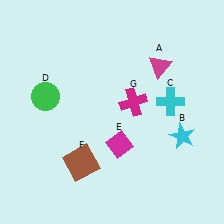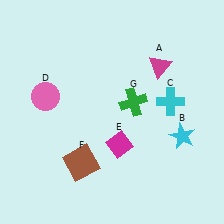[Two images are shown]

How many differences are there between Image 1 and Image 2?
There are 2 differences between the two images.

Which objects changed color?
D changed from green to pink. G changed from magenta to green.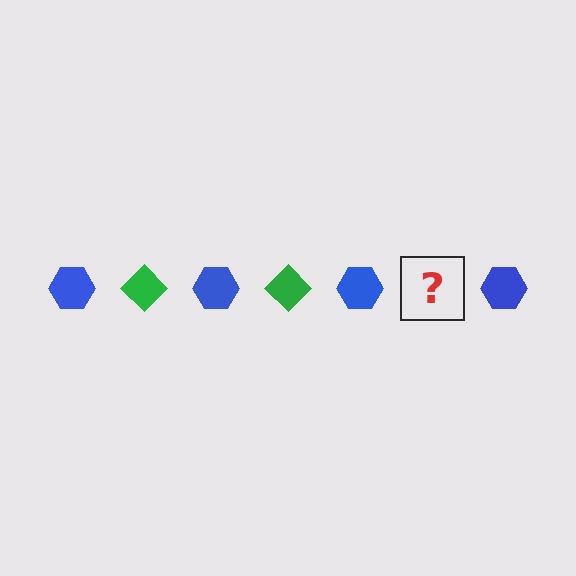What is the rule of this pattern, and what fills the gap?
The rule is that the pattern alternates between blue hexagon and green diamond. The gap should be filled with a green diamond.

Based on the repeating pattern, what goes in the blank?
The blank should be a green diamond.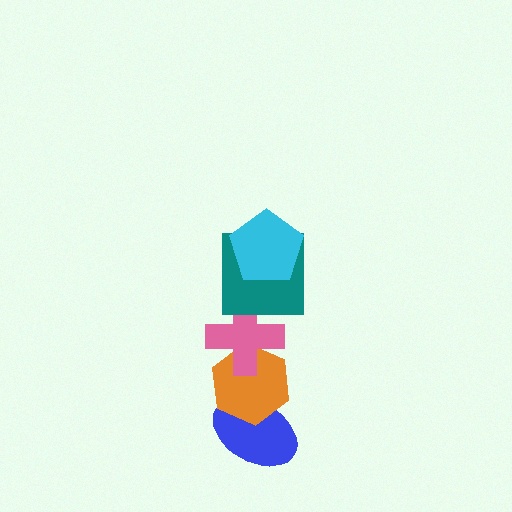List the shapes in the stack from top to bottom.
From top to bottom: the cyan pentagon, the teal square, the pink cross, the orange hexagon, the blue ellipse.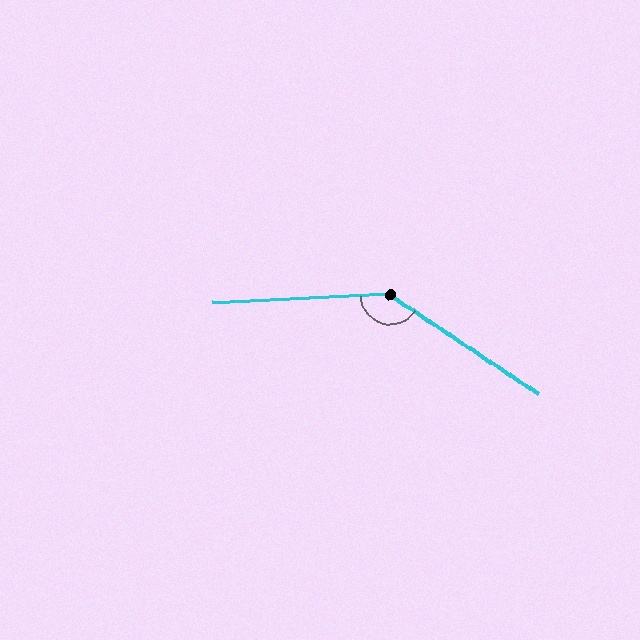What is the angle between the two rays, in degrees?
Approximately 144 degrees.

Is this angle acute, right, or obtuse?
It is obtuse.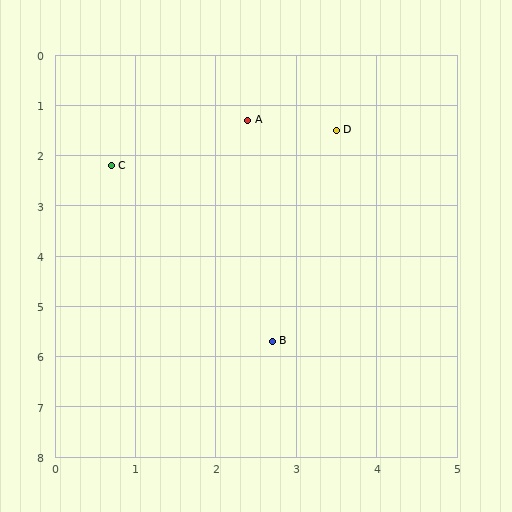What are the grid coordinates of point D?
Point D is at approximately (3.5, 1.5).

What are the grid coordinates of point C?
Point C is at approximately (0.7, 2.2).